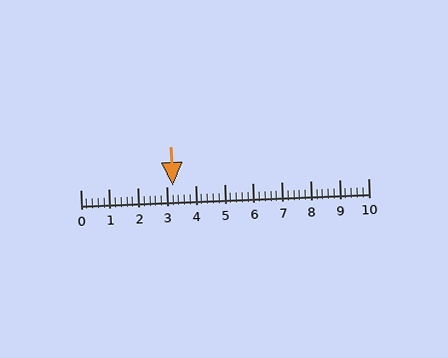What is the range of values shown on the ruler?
The ruler shows values from 0 to 10.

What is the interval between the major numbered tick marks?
The major tick marks are spaced 1 units apart.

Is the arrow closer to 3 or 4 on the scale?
The arrow is closer to 3.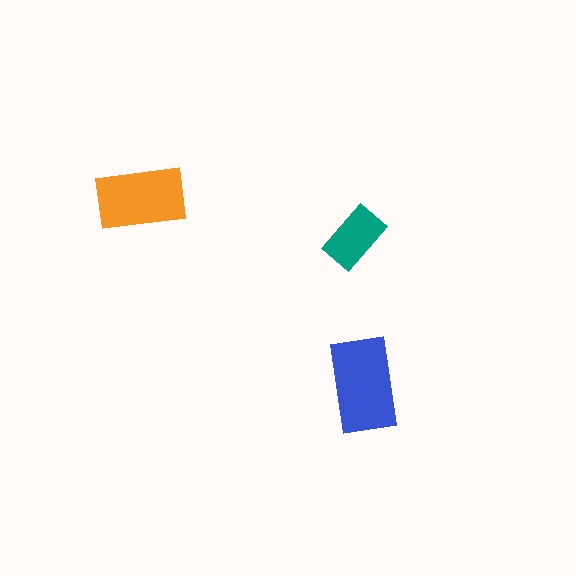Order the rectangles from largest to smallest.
the blue one, the orange one, the teal one.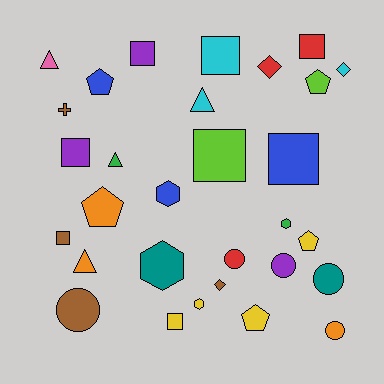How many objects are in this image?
There are 30 objects.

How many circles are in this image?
There are 5 circles.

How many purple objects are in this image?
There are 3 purple objects.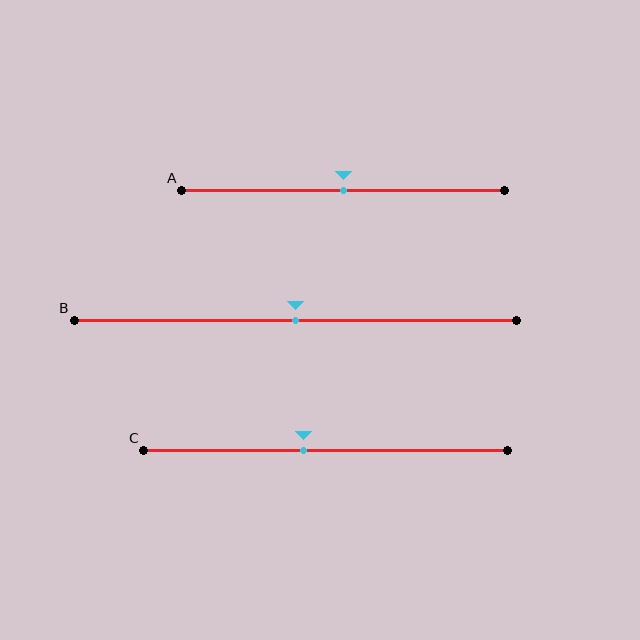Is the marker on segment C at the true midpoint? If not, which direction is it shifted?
No, the marker on segment C is shifted to the left by about 6% of the segment length.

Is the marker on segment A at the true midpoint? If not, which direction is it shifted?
Yes, the marker on segment A is at the true midpoint.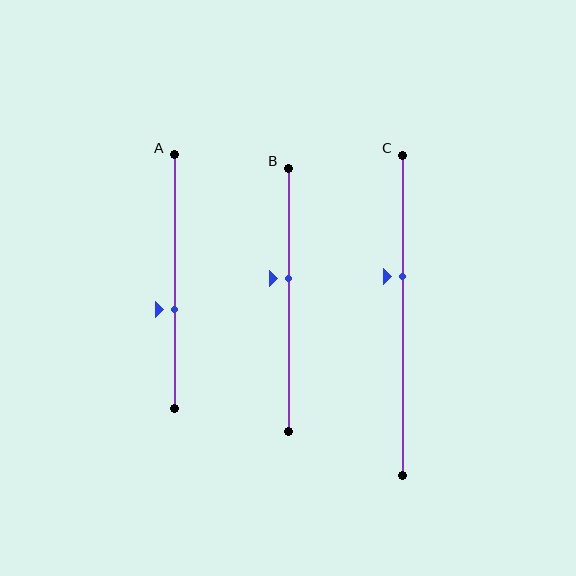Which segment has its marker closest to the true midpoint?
Segment B has its marker closest to the true midpoint.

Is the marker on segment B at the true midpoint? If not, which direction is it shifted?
No, the marker on segment B is shifted upward by about 8% of the segment length.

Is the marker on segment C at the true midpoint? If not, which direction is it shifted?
No, the marker on segment C is shifted upward by about 12% of the segment length.